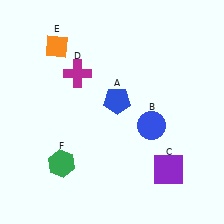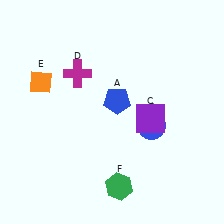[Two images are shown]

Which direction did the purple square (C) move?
The purple square (C) moved up.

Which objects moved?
The objects that moved are: the purple square (C), the orange diamond (E), the green hexagon (F).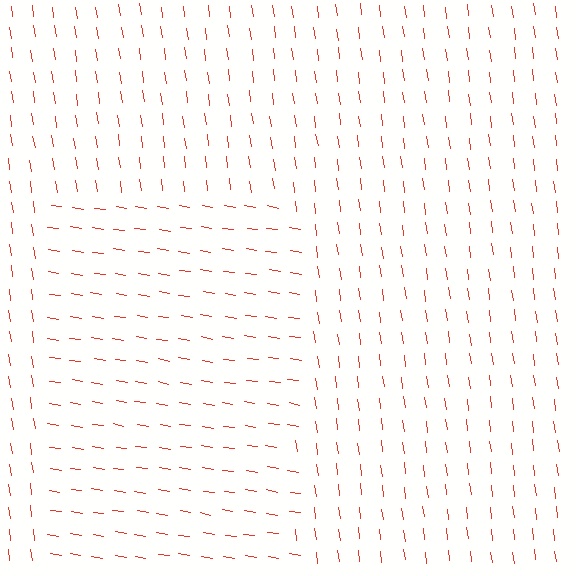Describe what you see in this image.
The image is filled with small red line segments. A rectangle region in the image has lines oriented differently from the surrounding lines, creating a visible texture boundary.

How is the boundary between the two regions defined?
The boundary is defined purely by a change in line orientation (approximately 73 degrees difference). All lines are the same color and thickness.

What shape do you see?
I see a rectangle.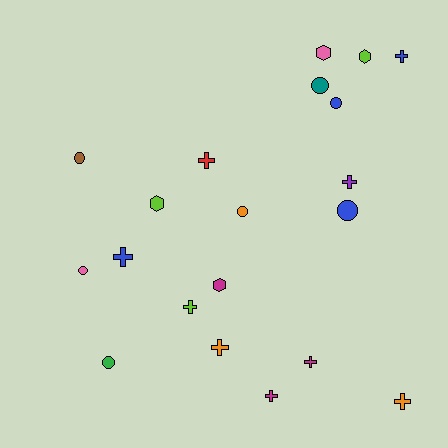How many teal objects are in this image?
There is 1 teal object.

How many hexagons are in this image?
There are 4 hexagons.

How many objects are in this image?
There are 20 objects.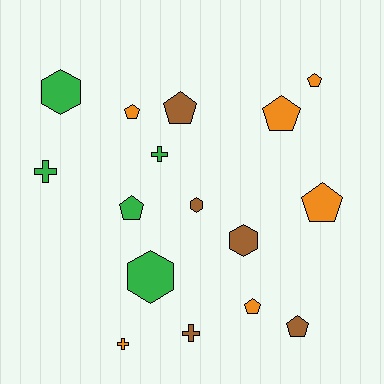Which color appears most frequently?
Orange, with 6 objects.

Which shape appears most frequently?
Pentagon, with 8 objects.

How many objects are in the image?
There are 16 objects.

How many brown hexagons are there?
There are 2 brown hexagons.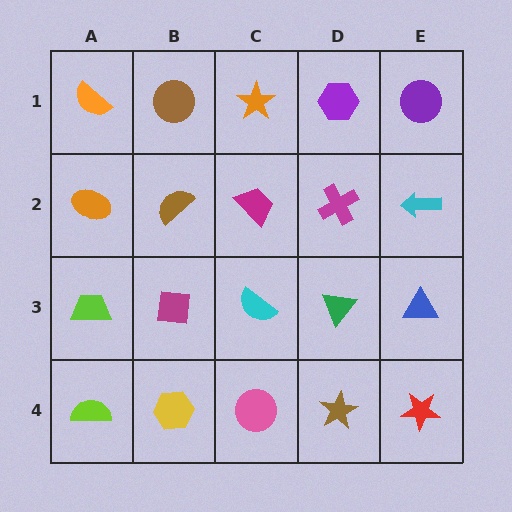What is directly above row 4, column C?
A cyan semicircle.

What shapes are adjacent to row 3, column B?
A brown semicircle (row 2, column B), a yellow hexagon (row 4, column B), a lime trapezoid (row 3, column A), a cyan semicircle (row 3, column C).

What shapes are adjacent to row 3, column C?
A magenta trapezoid (row 2, column C), a pink circle (row 4, column C), a magenta square (row 3, column B), a green triangle (row 3, column D).